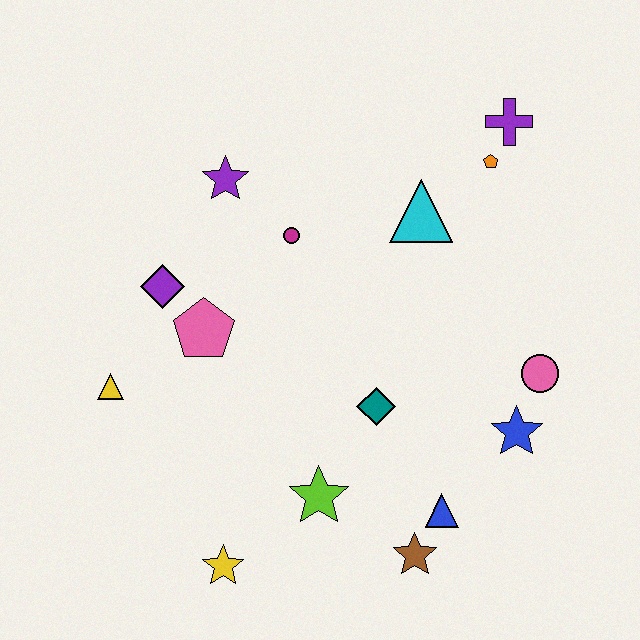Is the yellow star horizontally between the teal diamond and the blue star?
No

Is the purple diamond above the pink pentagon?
Yes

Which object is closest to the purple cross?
The orange pentagon is closest to the purple cross.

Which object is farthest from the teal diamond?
The purple cross is farthest from the teal diamond.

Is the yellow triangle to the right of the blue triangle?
No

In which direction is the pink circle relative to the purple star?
The pink circle is to the right of the purple star.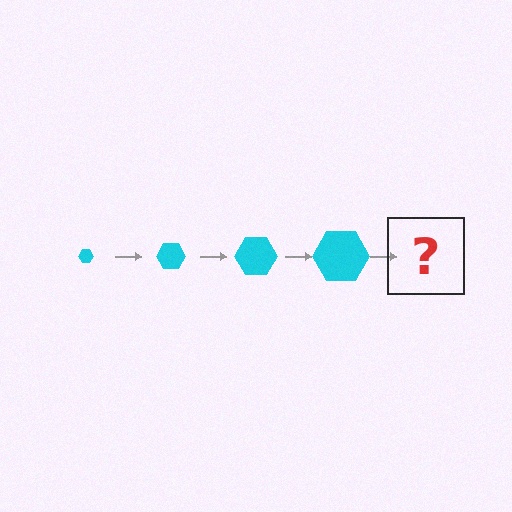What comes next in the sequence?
The next element should be a cyan hexagon, larger than the previous one.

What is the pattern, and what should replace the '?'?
The pattern is that the hexagon gets progressively larger each step. The '?' should be a cyan hexagon, larger than the previous one.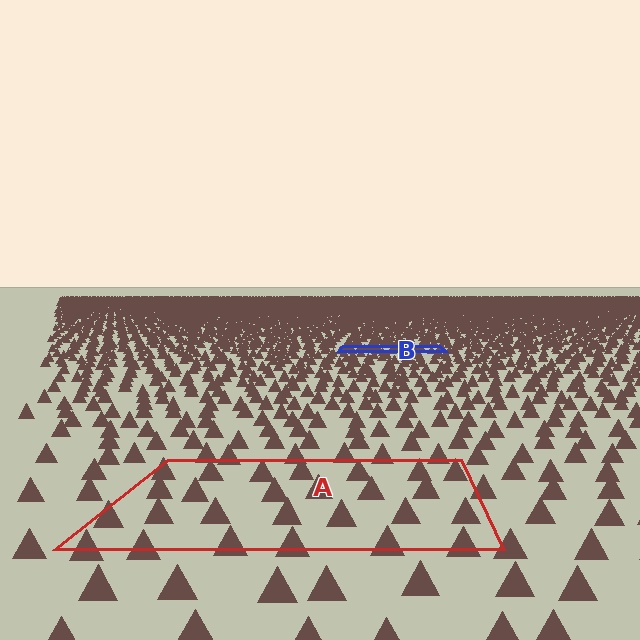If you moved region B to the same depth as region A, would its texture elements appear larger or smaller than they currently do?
They would appear larger. At a closer depth, the same texture elements are projected at a bigger on-screen size.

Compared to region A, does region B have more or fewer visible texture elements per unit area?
Region B has more texture elements per unit area — they are packed more densely because it is farther away.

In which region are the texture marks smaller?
The texture marks are smaller in region B, because it is farther away.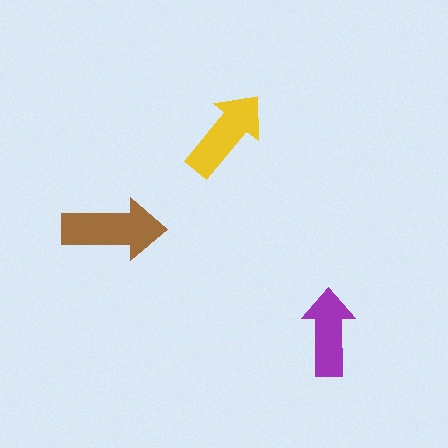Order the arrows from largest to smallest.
the brown one, the yellow one, the purple one.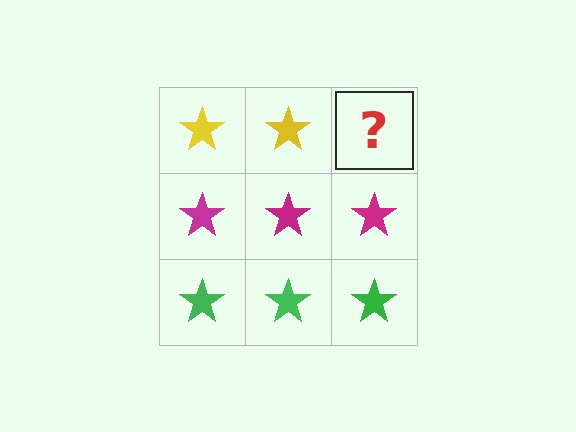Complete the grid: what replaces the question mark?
The question mark should be replaced with a yellow star.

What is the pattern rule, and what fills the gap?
The rule is that each row has a consistent color. The gap should be filled with a yellow star.